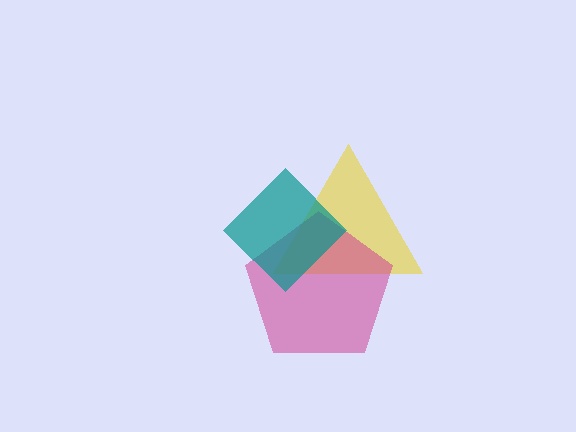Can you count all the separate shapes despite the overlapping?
Yes, there are 3 separate shapes.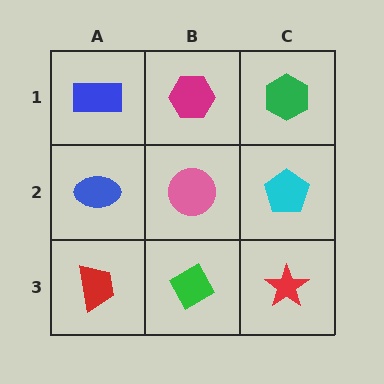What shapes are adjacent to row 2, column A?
A blue rectangle (row 1, column A), a red trapezoid (row 3, column A), a pink circle (row 2, column B).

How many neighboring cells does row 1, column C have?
2.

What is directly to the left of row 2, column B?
A blue ellipse.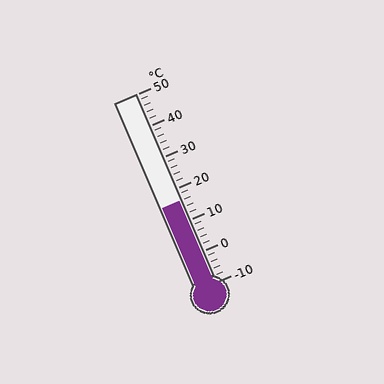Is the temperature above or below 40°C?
The temperature is below 40°C.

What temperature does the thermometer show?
The thermometer shows approximately 16°C.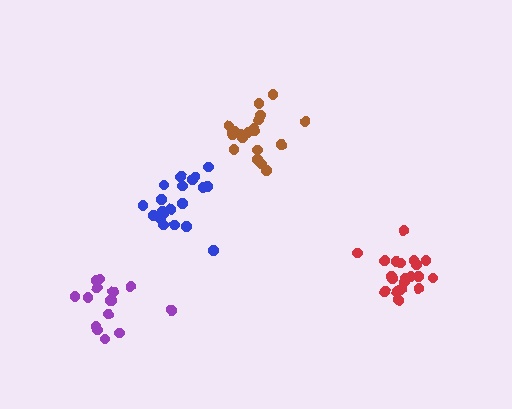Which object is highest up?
The brown cluster is topmost.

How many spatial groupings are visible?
There are 4 spatial groupings.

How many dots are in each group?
Group 1: 21 dots, Group 2: 19 dots, Group 3: 16 dots, Group 4: 21 dots (77 total).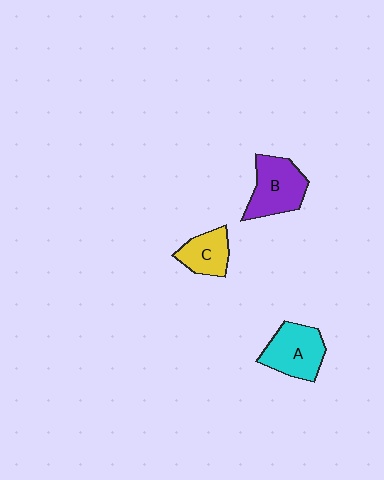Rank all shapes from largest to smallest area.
From largest to smallest: B (purple), A (cyan), C (yellow).